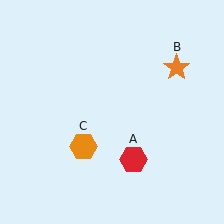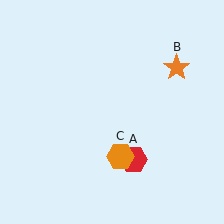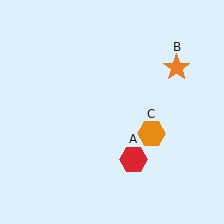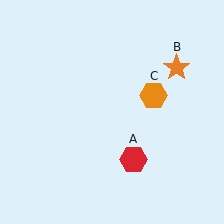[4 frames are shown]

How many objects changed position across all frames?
1 object changed position: orange hexagon (object C).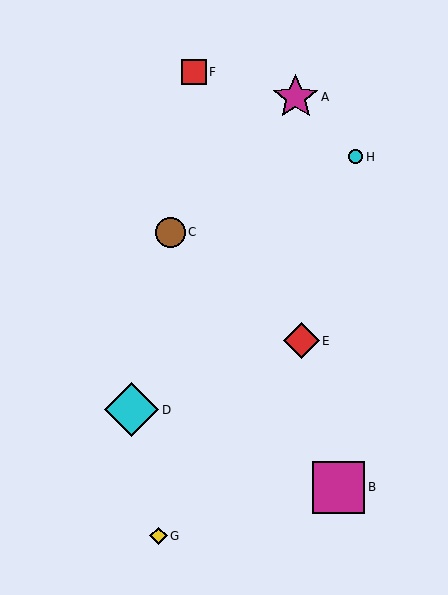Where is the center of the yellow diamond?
The center of the yellow diamond is at (158, 536).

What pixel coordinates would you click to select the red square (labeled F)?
Click at (194, 72) to select the red square F.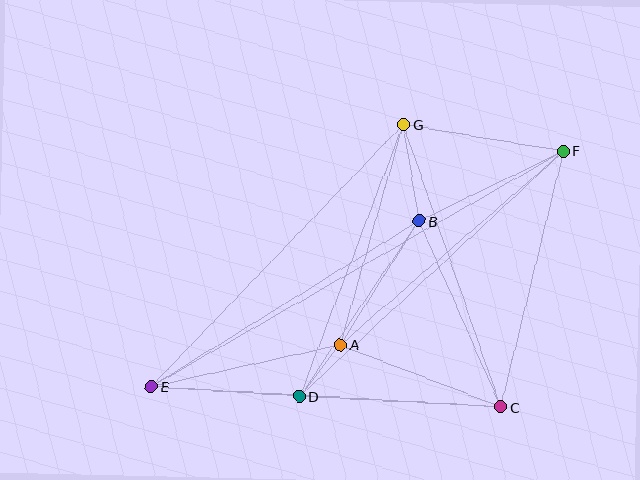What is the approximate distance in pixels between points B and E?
The distance between B and E is approximately 315 pixels.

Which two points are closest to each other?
Points A and D are closest to each other.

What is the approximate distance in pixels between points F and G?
The distance between F and G is approximately 162 pixels.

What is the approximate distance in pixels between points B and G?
The distance between B and G is approximately 98 pixels.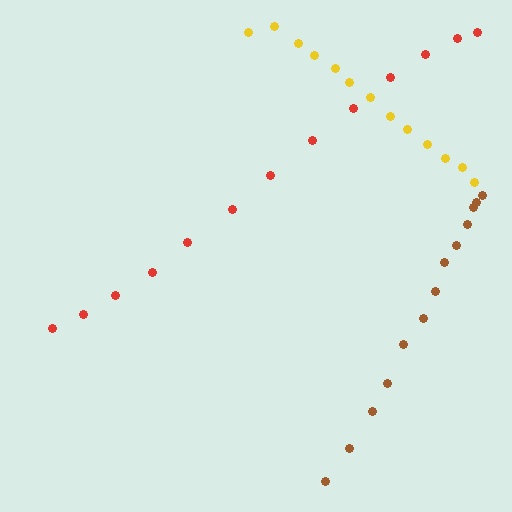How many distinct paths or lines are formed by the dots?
There are 3 distinct paths.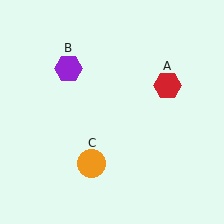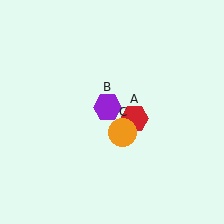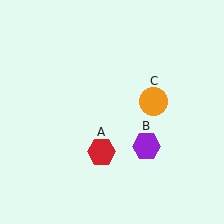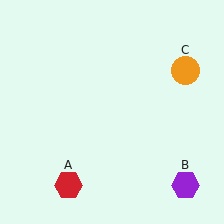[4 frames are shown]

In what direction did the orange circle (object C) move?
The orange circle (object C) moved up and to the right.